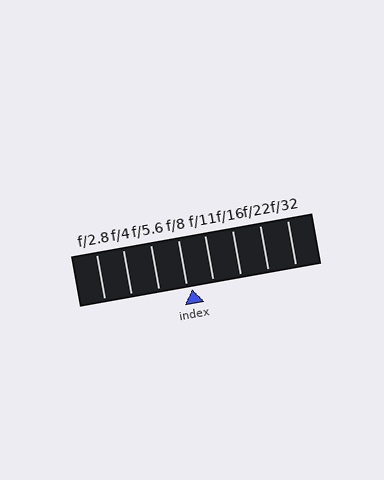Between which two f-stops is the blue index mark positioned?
The index mark is between f/8 and f/11.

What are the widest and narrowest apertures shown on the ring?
The widest aperture shown is f/2.8 and the narrowest is f/32.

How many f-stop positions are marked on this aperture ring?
There are 8 f-stop positions marked.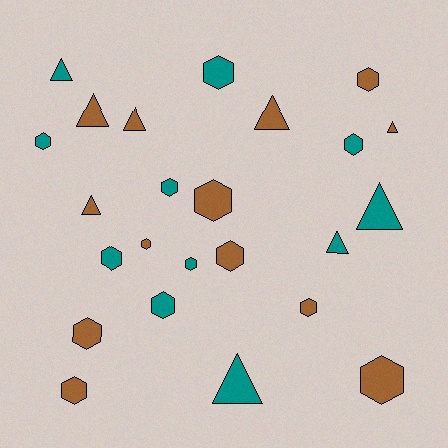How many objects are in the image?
There are 24 objects.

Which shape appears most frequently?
Hexagon, with 15 objects.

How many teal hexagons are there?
There are 7 teal hexagons.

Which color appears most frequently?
Brown, with 13 objects.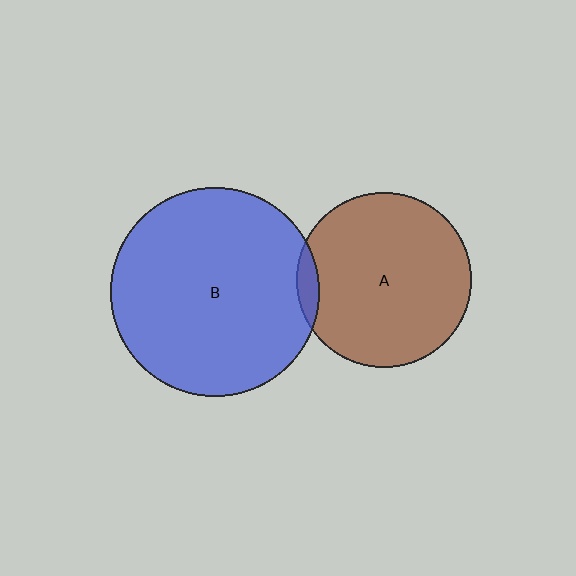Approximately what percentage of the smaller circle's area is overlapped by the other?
Approximately 5%.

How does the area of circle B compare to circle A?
Approximately 1.4 times.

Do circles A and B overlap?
Yes.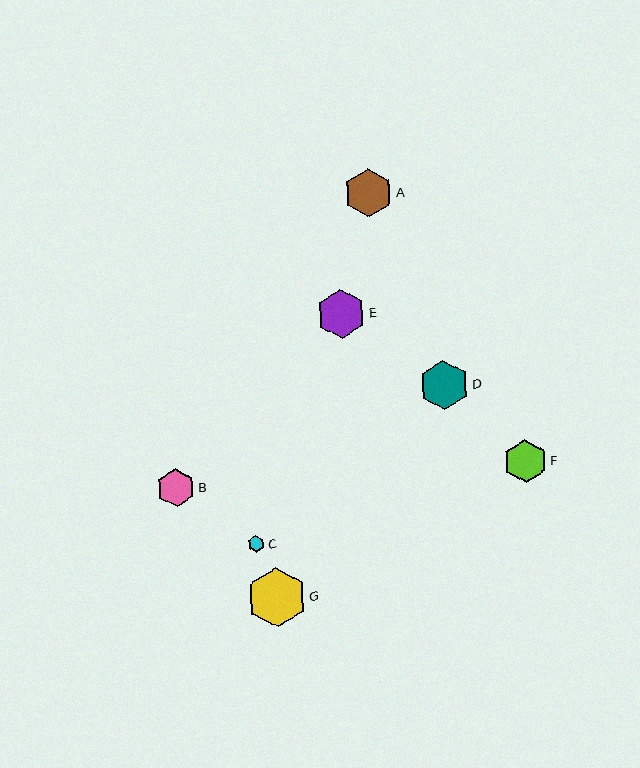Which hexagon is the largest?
Hexagon G is the largest with a size of approximately 59 pixels.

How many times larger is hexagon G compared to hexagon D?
Hexagon G is approximately 1.2 times the size of hexagon D.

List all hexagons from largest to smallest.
From largest to smallest: G, D, E, A, F, B, C.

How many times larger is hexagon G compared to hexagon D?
Hexagon G is approximately 1.2 times the size of hexagon D.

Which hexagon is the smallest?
Hexagon C is the smallest with a size of approximately 16 pixels.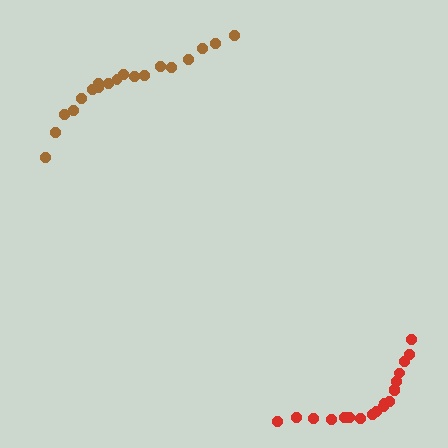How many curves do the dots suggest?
There are 2 distinct paths.